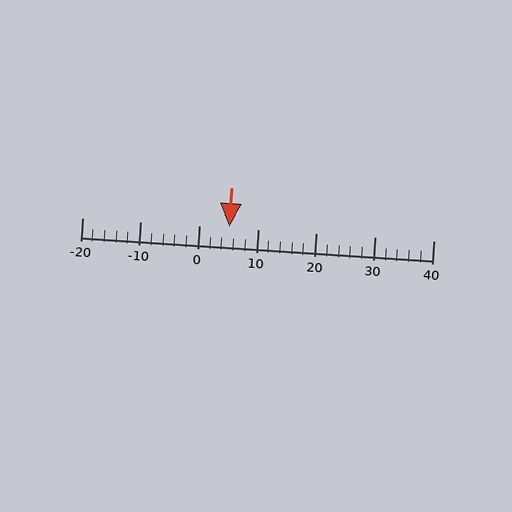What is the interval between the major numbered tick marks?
The major tick marks are spaced 10 units apart.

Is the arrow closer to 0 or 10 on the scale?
The arrow is closer to 10.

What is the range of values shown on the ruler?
The ruler shows values from -20 to 40.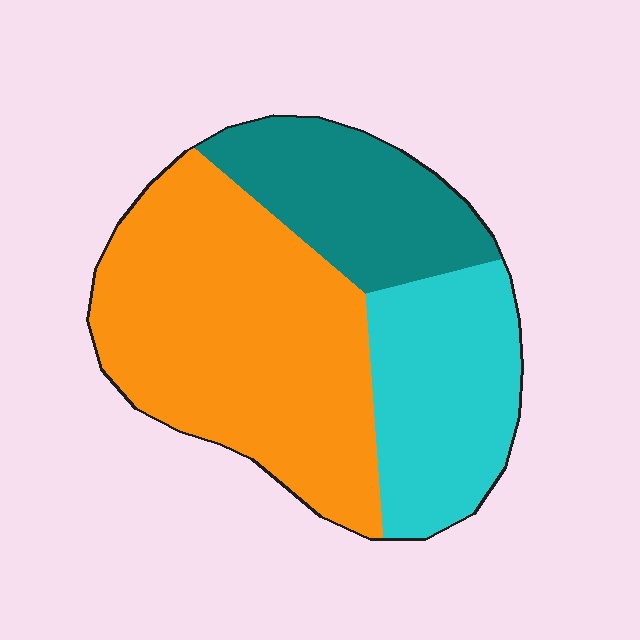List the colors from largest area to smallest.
From largest to smallest: orange, cyan, teal.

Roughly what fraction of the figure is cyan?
Cyan covers 26% of the figure.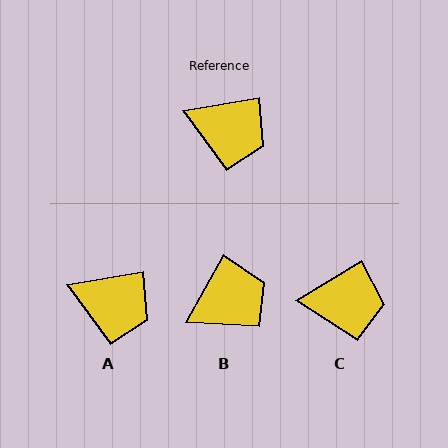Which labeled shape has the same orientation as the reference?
A.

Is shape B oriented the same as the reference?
No, it is off by about 51 degrees.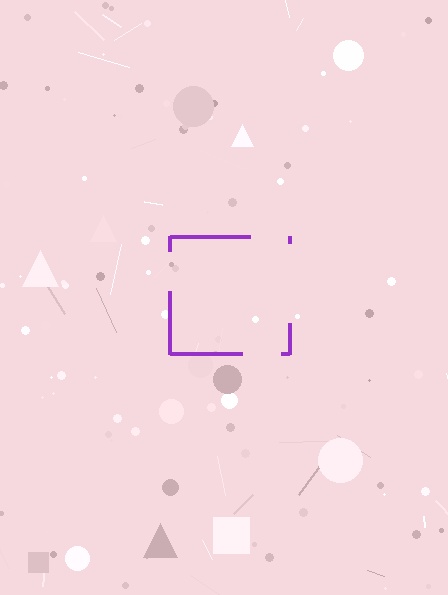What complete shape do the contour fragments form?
The contour fragments form a square.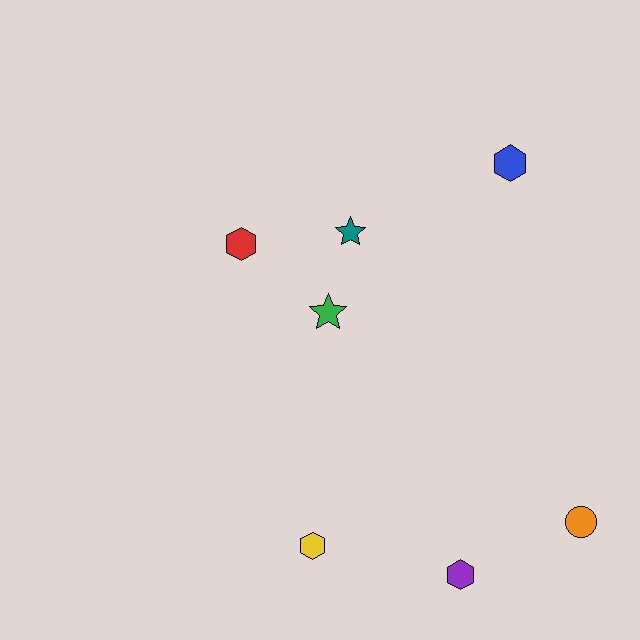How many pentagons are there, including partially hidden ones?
There are no pentagons.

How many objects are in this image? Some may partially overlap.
There are 7 objects.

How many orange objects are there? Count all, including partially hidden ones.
There is 1 orange object.